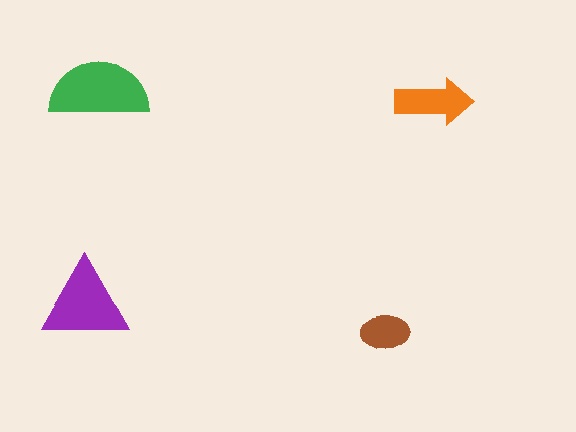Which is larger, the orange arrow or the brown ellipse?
The orange arrow.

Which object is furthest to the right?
The orange arrow is rightmost.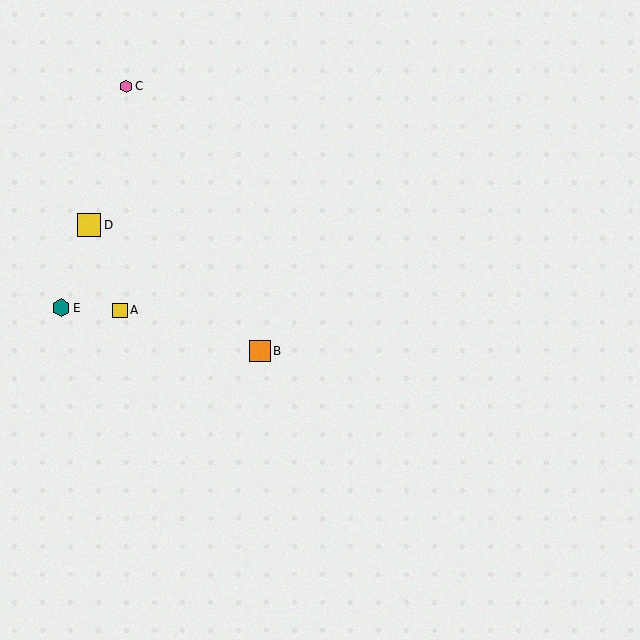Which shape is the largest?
The yellow square (labeled D) is the largest.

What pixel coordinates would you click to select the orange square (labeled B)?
Click at (260, 351) to select the orange square B.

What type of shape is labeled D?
Shape D is a yellow square.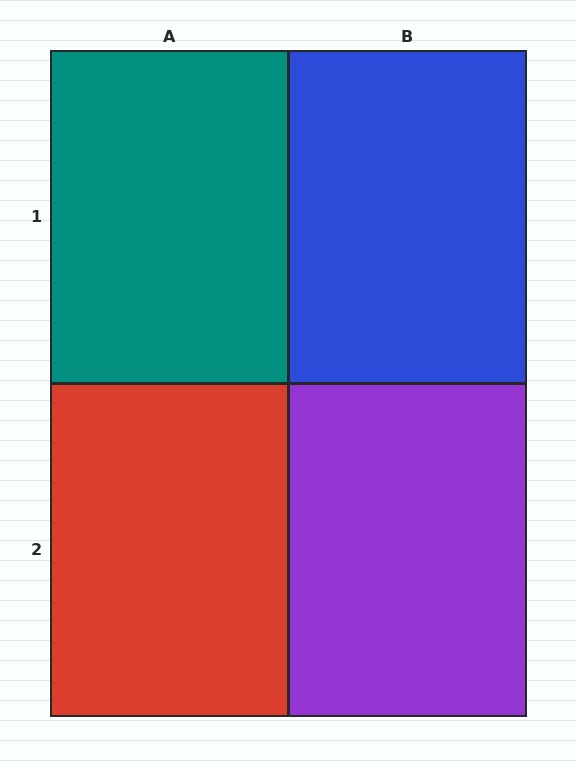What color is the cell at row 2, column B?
Purple.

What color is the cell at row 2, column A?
Red.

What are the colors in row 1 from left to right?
Teal, blue.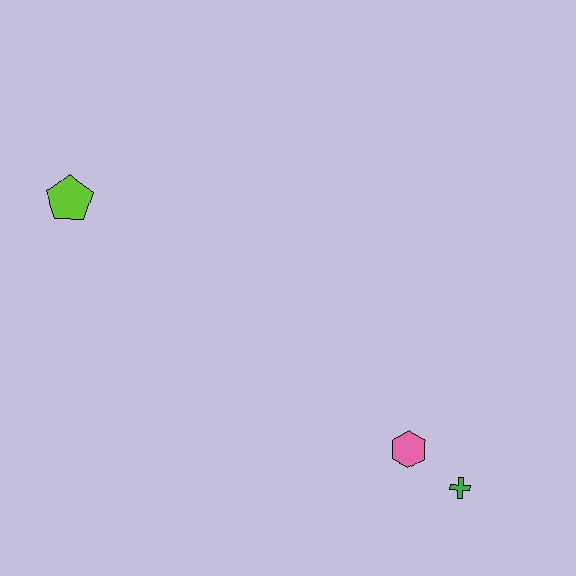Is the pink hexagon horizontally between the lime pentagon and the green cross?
Yes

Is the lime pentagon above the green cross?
Yes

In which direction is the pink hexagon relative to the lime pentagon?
The pink hexagon is to the right of the lime pentagon.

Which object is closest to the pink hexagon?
The green cross is closest to the pink hexagon.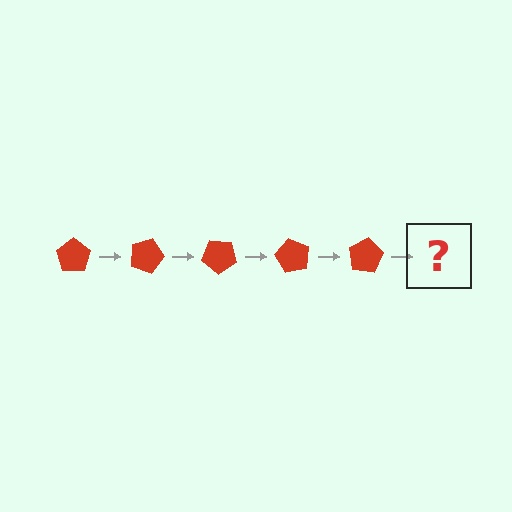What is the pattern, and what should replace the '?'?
The pattern is that the pentagon rotates 20 degrees each step. The '?' should be a red pentagon rotated 100 degrees.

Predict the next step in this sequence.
The next step is a red pentagon rotated 100 degrees.